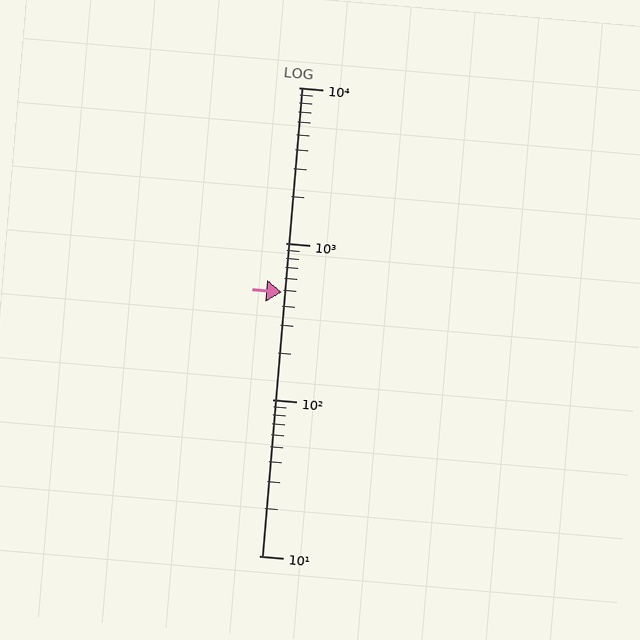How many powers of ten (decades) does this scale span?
The scale spans 3 decades, from 10 to 10000.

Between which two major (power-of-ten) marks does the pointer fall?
The pointer is between 100 and 1000.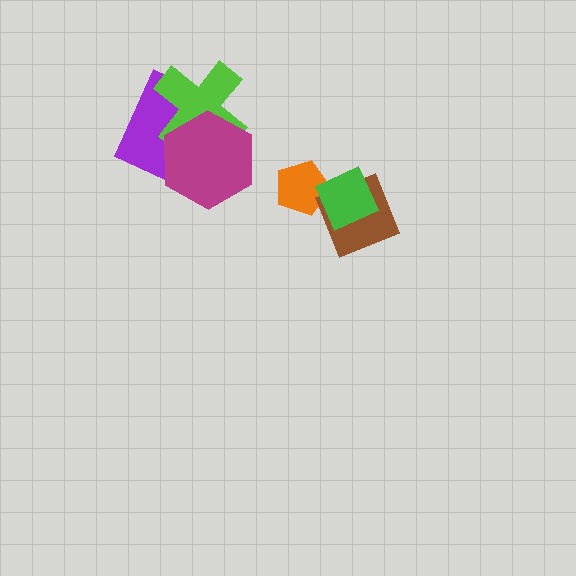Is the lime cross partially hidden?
Yes, it is partially covered by another shape.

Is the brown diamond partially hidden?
Yes, it is partially covered by another shape.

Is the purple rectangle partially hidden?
Yes, it is partially covered by another shape.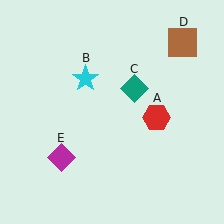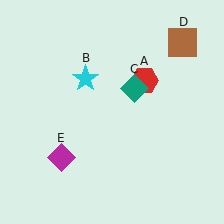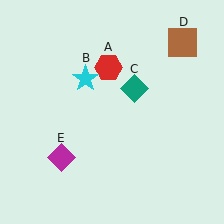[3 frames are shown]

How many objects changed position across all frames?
1 object changed position: red hexagon (object A).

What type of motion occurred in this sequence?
The red hexagon (object A) rotated counterclockwise around the center of the scene.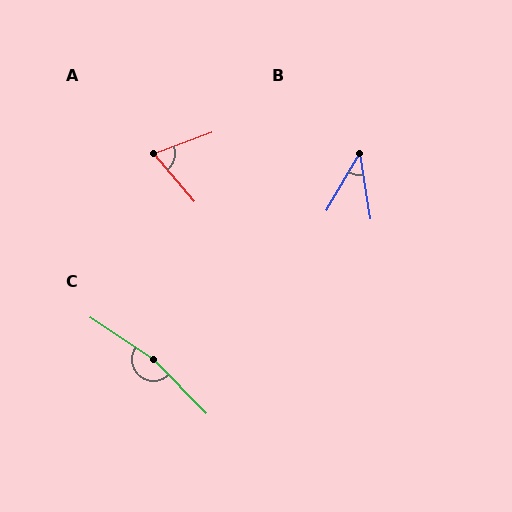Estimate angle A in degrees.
Approximately 70 degrees.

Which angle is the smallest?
B, at approximately 39 degrees.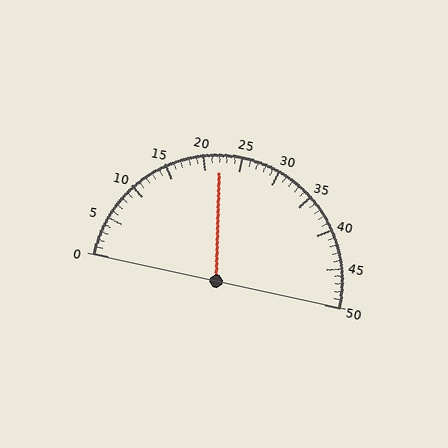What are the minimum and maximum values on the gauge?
The gauge ranges from 0 to 50.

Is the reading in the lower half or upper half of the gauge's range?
The reading is in the lower half of the range (0 to 50).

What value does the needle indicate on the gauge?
The needle indicates approximately 22.